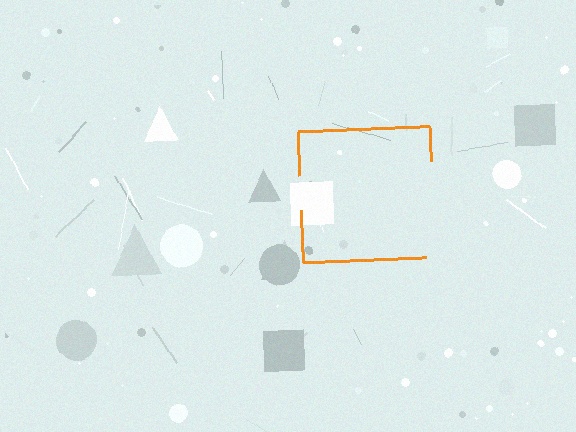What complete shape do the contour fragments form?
The contour fragments form a square.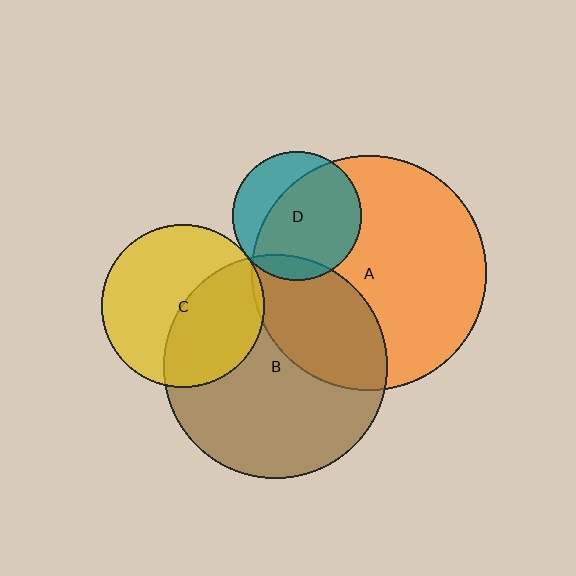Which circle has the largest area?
Circle A (orange).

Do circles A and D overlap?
Yes.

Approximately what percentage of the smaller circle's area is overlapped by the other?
Approximately 70%.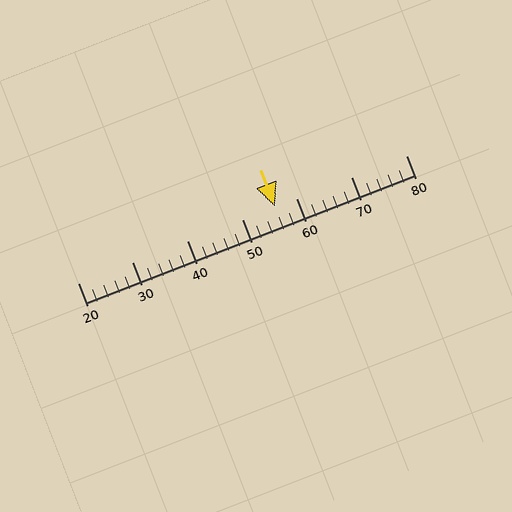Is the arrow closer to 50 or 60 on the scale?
The arrow is closer to 60.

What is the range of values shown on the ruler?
The ruler shows values from 20 to 80.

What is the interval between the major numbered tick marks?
The major tick marks are spaced 10 units apart.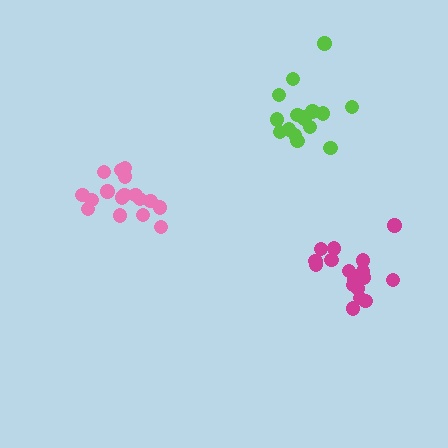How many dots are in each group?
Group 1: 17 dots, Group 2: 18 dots, Group 3: 16 dots (51 total).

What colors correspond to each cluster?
The clusters are colored: pink, magenta, lime.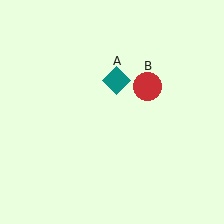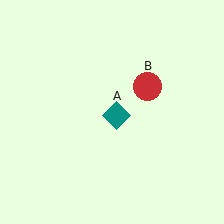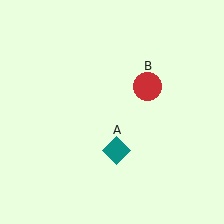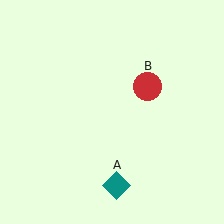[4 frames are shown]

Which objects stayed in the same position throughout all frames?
Red circle (object B) remained stationary.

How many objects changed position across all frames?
1 object changed position: teal diamond (object A).